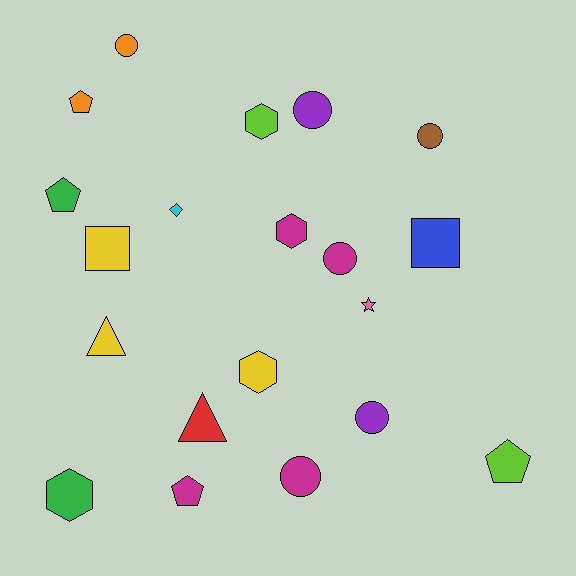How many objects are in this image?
There are 20 objects.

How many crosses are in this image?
There are no crosses.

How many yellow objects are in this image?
There are 3 yellow objects.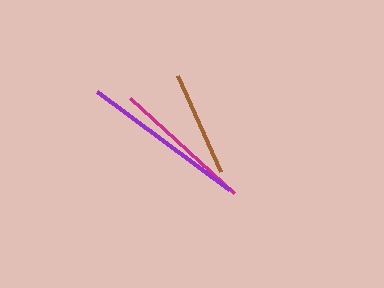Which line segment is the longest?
The purple line is the longest at approximately 165 pixels.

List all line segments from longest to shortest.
From longest to shortest: purple, magenta, brown.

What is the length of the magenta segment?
The magenta segment is approximately 141 pixels long.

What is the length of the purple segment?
The purple segment is approximately 165 pixels long.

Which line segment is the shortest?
The brown line is the shortest at approximately 105 pixels.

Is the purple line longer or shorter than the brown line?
The purple line is longer than the brown line.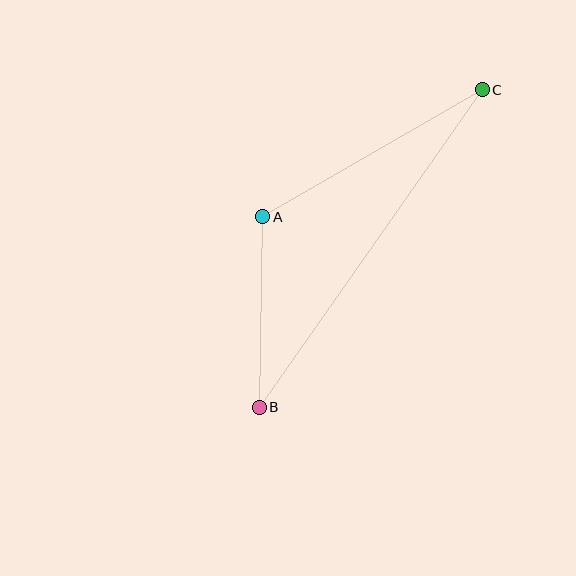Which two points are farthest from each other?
Points B and C are farthest from each other.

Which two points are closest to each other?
Points A and B are closest to each other.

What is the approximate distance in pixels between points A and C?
The distance between A and C is approximately 254 pixels.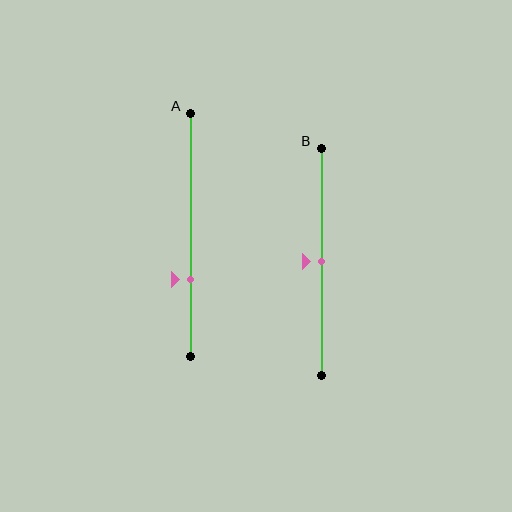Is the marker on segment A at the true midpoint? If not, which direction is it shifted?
No, the marker on segment A is shifted downward by about 18% of the segment length.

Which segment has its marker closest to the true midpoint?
Segment B has its marker closest to the true midpoint.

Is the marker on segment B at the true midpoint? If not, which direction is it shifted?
Yes, the marker on segment B is at the true midpoint.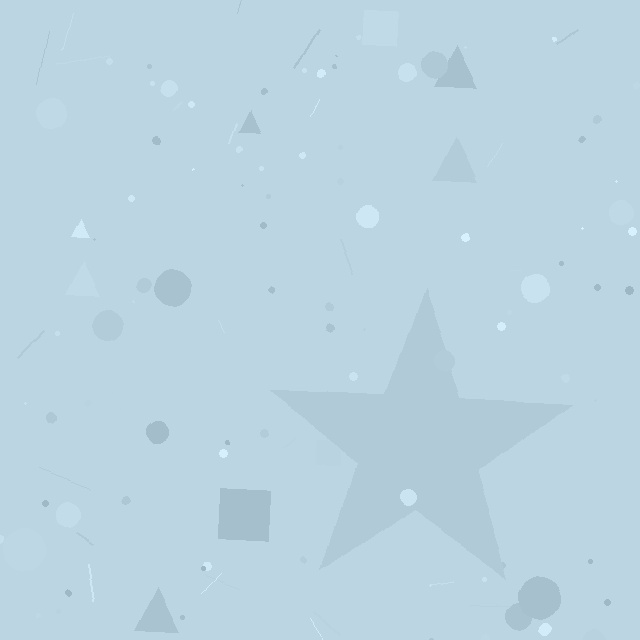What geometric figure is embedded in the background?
A star is embedded in the background.